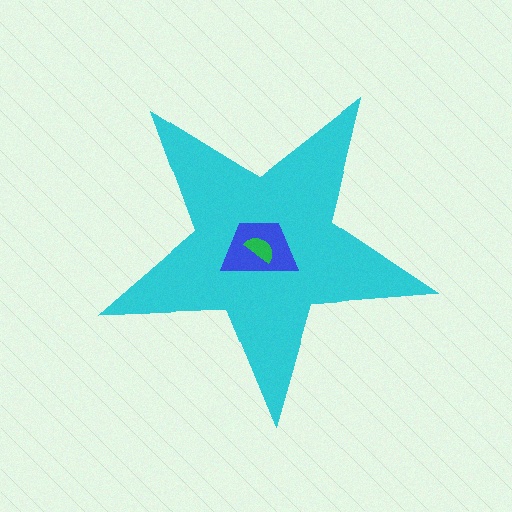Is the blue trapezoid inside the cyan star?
Yes.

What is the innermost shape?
The green semicircle.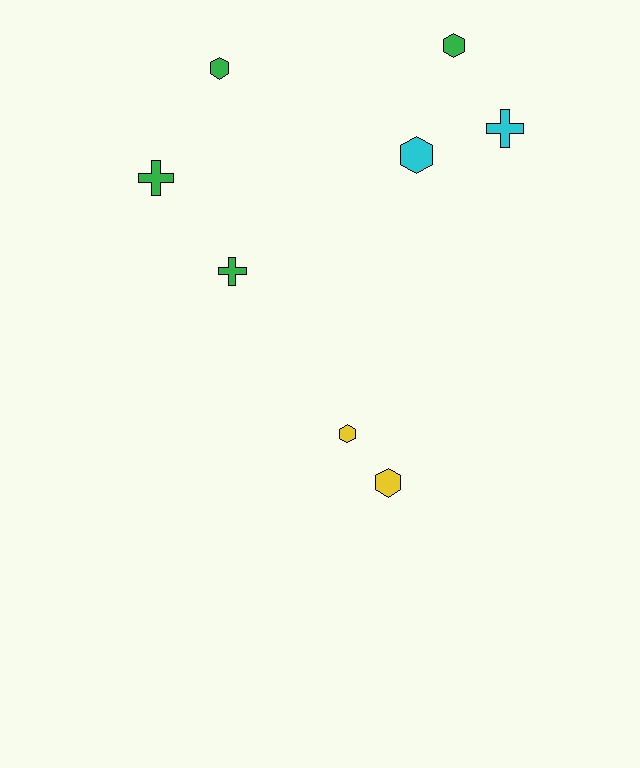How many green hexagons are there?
There are 2 green hexagons.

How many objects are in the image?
There are 8 objects.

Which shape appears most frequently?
Hexagon, with 5 objects.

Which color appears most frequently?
Green, with 4 objects.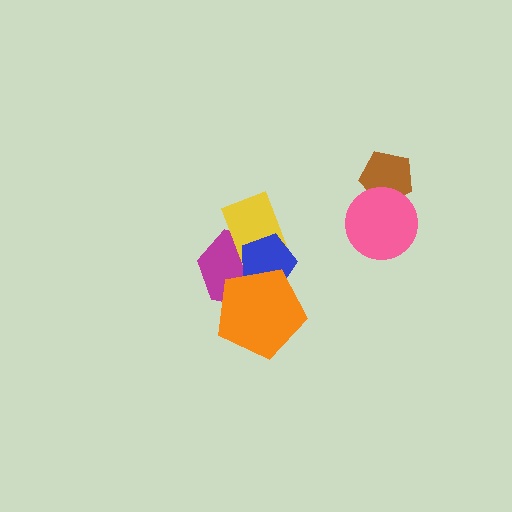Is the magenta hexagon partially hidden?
Yes, it is partially covered by another shape.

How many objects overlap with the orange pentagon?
3 objects overlap with the orange pentagon.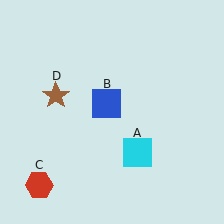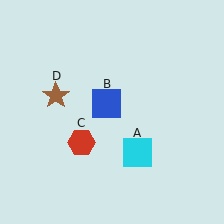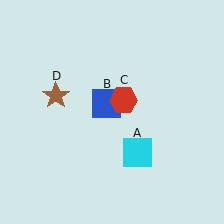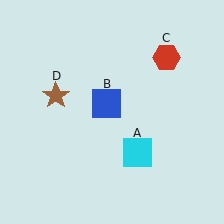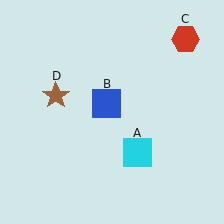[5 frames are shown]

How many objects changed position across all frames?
1 object changed position: red hexagon (object C).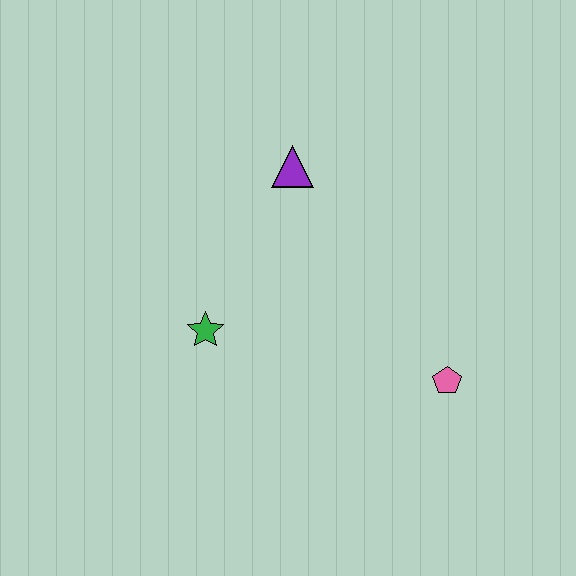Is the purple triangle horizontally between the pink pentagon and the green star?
Yes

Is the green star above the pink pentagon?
Yes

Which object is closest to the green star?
The purple triangle is closest to the green star.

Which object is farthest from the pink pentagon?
The purple triangle is farthest from the pink pentagon.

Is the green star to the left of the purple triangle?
Yes